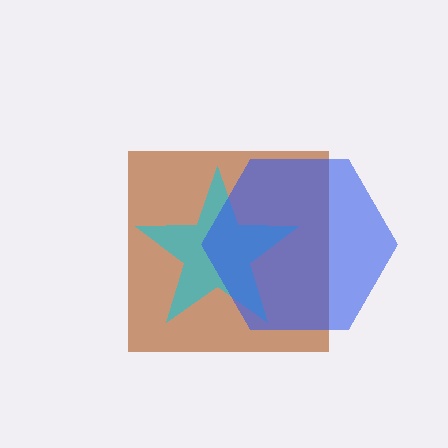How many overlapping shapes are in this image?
There are 3 overlapping shapes in the image.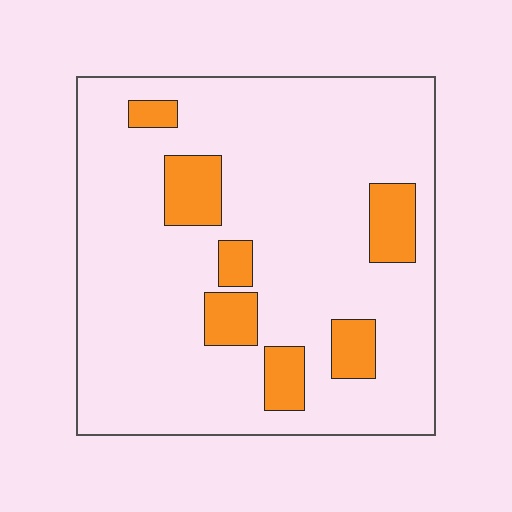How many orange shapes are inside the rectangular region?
7.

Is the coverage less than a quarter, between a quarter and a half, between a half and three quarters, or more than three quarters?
Less than a quarter.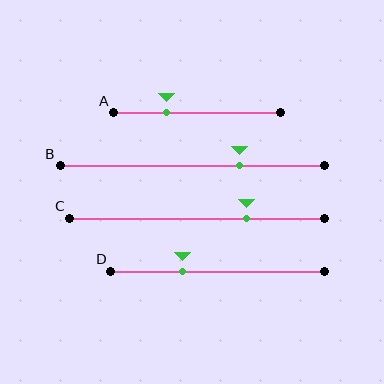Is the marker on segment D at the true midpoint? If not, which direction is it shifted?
No, the marker on segment D is shifted to the left by about 16% of the segment length.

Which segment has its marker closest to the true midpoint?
Segment D has its marker closest to the true midpoint.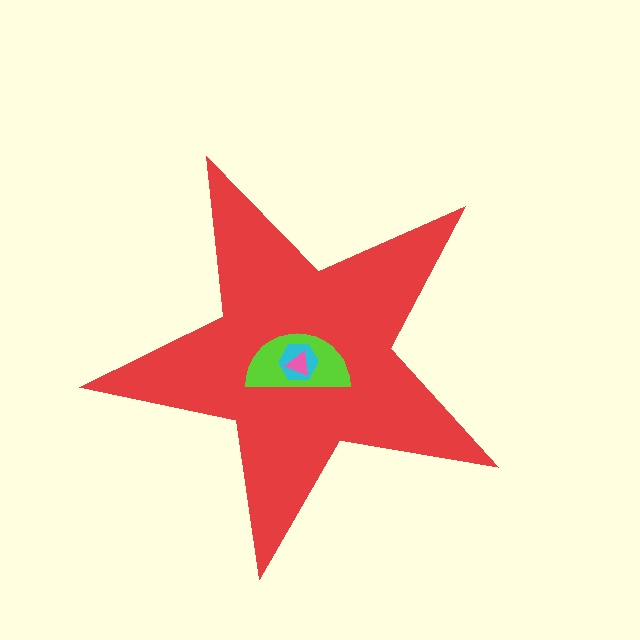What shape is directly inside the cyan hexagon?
The pink triangle.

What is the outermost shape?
The red star.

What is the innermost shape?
The pink triangle.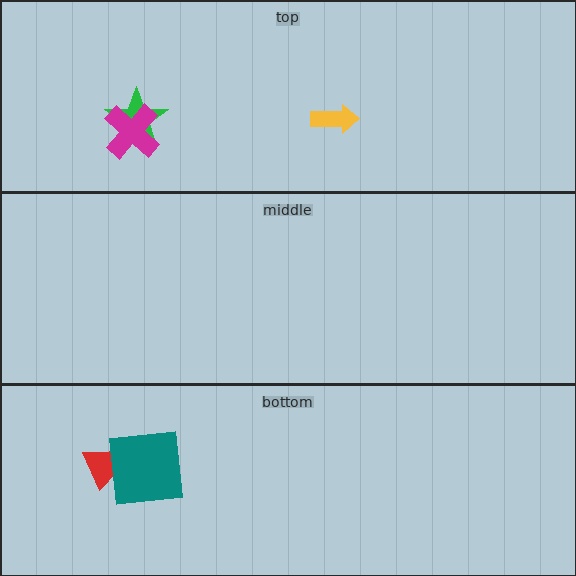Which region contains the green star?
The top region.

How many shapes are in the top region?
3.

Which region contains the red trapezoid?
The bottom region.